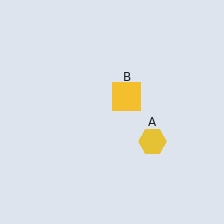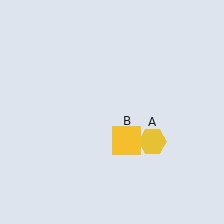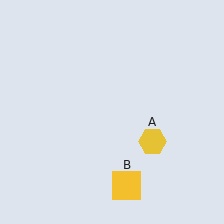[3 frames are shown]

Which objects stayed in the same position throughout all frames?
Yellow hexagon (object A) remained stationary.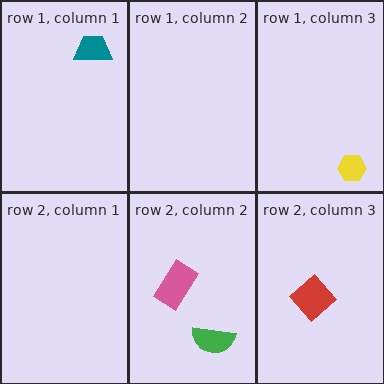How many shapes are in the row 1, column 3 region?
1.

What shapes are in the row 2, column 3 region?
The red diamond.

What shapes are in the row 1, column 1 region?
The teal trapezoid.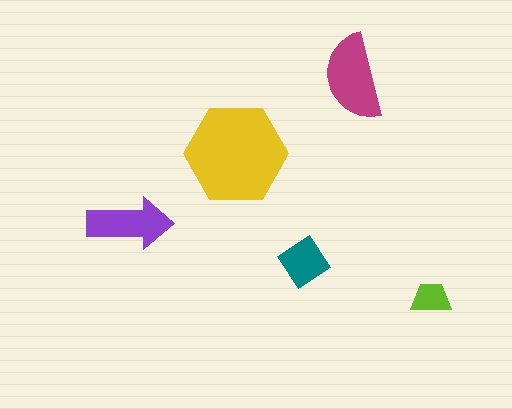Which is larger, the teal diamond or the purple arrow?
The purple arrow.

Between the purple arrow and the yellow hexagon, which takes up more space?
The yellow hexagon.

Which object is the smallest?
The lime trapezoid.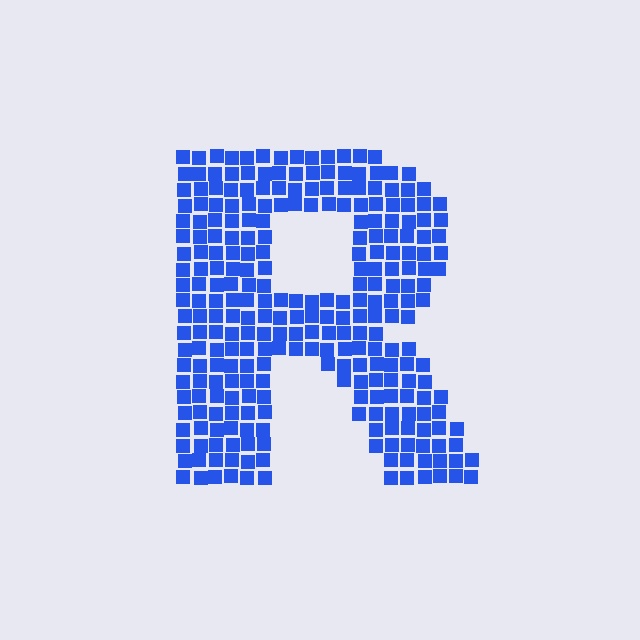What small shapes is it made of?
It is made of small squares.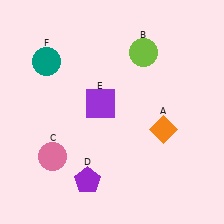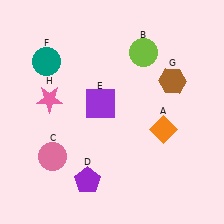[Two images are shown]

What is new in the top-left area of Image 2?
A pink star (H) was added in the top-left area of Image 2.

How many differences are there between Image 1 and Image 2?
There are 2 differences between the two images.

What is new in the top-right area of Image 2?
A brown hexagon (G) was added in the top-right area of Image 2.